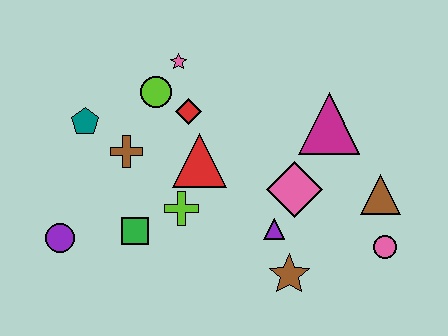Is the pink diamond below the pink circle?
No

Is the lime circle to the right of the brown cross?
Yes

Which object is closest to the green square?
The lime cross is closest to the green square.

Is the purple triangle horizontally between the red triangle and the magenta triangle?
Yes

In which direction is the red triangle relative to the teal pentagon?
The red triangle is to the right of the teal pentagon.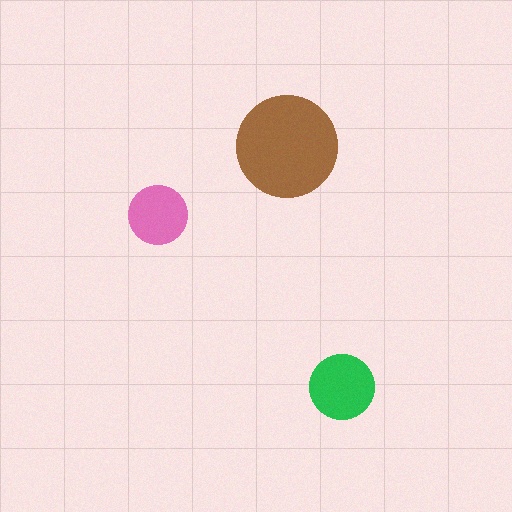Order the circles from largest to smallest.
the brown one, the green one, the pink one.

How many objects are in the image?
There are 3 objects in the image.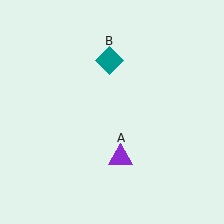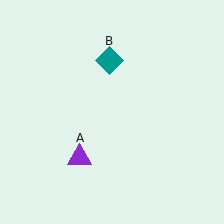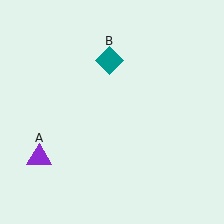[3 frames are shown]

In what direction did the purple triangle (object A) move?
The purple triangle (object A) moved left.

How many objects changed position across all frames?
1 object changed position: purple triangle (object A).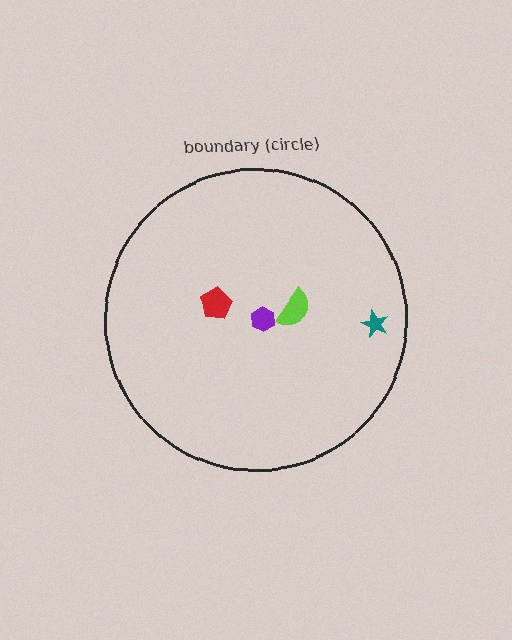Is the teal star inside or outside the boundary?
Inside.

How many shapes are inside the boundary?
4 inside, 0 outside.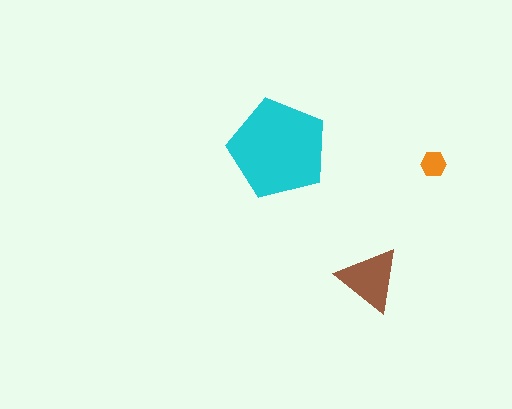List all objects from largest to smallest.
The cyan pentagon, the brown triangle, the orange hexagon.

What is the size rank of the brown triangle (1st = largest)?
2nd.